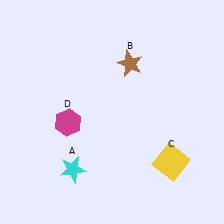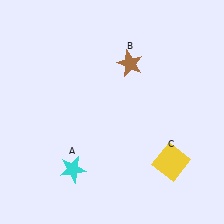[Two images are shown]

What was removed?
The magenta hexagon (D) was removed in Image 2.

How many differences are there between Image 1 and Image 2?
There is 1 difference between the two images.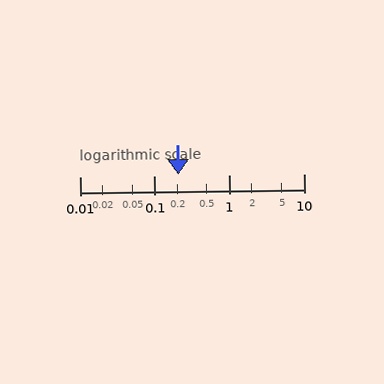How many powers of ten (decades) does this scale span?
The scale spans 3 decades, from 0.01 to 10.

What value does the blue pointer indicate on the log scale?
The pointer indicates approximately 0.21.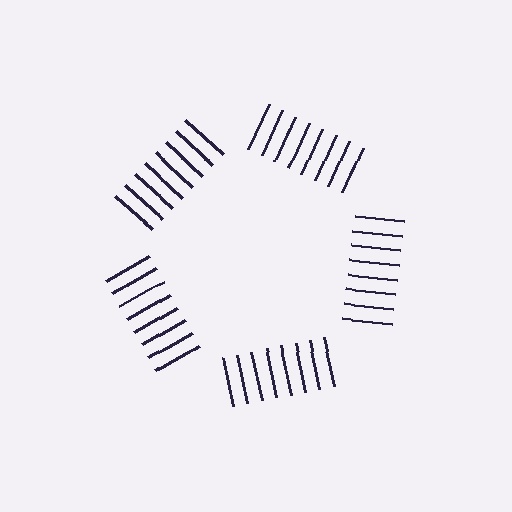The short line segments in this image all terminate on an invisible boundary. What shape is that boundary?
An illusory pentagon — the line segments terminate on its edges but no continuous stroke is drawn.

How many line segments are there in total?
40 — 8 along each of the 5 edges.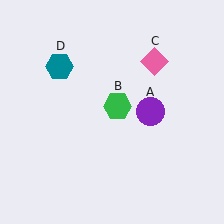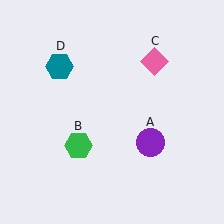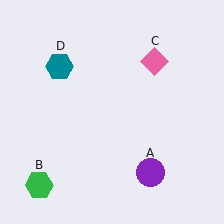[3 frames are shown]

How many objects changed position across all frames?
2 objects changed position: purple circle (object A), green hexagon (object B).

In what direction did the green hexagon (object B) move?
The green hexagon (object B) moved down and to the left.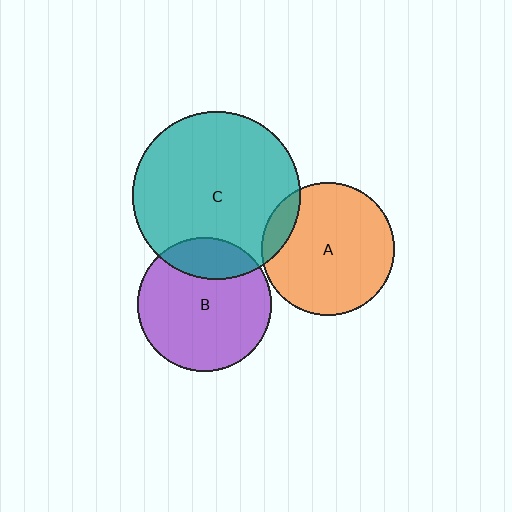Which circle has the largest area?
Circle C (teal).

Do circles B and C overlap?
Yes.